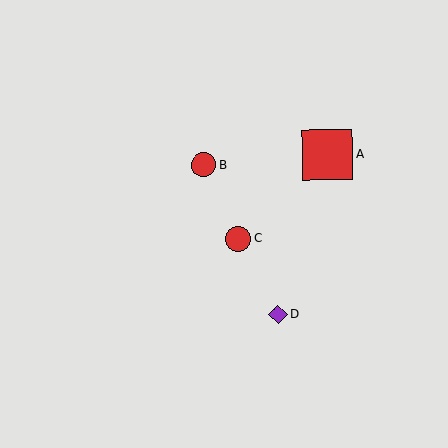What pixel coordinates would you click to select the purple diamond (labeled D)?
Click at (278, 314) to select the purple diamond D.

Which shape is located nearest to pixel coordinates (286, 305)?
The purple diamond (labeled D) at (278, 314) is nearest to that location.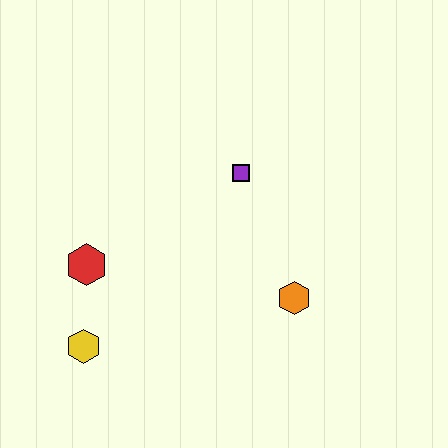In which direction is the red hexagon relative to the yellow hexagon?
The red hexagon is above the yellow hexagon.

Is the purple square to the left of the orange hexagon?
Yes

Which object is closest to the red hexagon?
The yellow hexagon is closest to the red hexagon.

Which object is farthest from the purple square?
The yellow hexagon is farthest from the purple square.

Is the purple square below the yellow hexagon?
No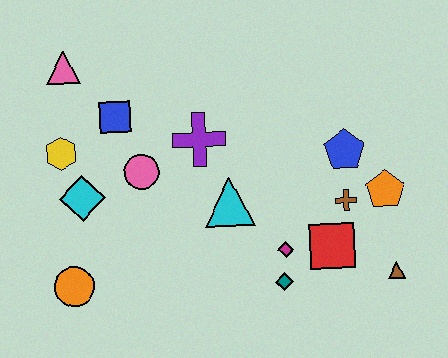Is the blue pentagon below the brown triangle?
No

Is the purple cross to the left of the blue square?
No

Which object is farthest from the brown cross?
The pink triangle is farthest from the brown cross.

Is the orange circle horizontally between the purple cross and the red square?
No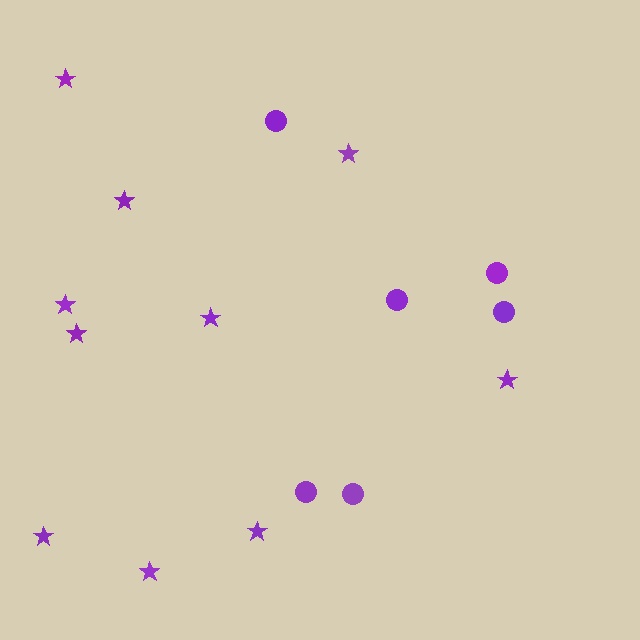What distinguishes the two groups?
There are 2 groups: one group of circles (6) and one group of stars (10).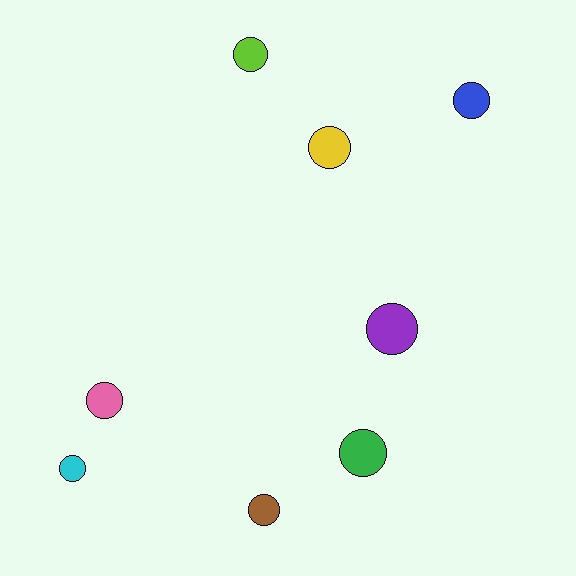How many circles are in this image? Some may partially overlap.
There are 8 circles.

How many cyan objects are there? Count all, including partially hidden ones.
There is 1 cyan object.